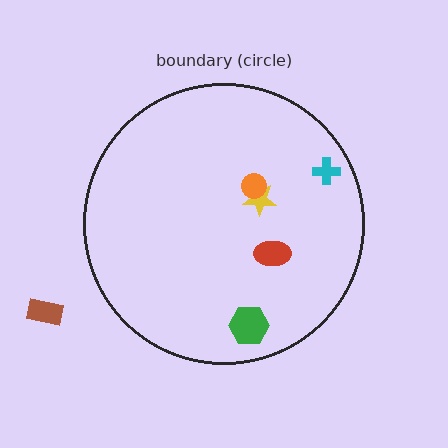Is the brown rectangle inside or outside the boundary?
Outside.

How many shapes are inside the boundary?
5 inside, 1 outside.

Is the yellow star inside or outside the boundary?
Inside.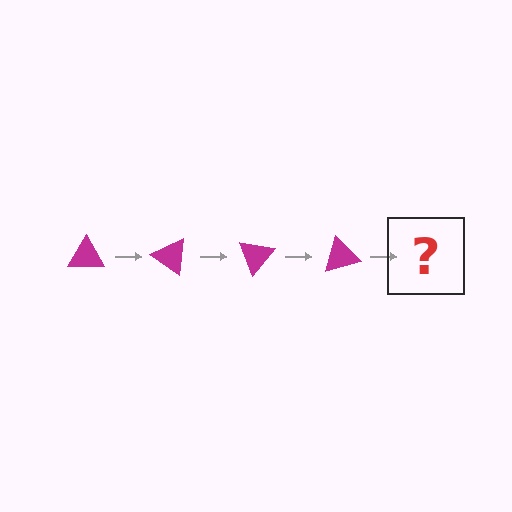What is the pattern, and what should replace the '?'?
The pattern is that the triangle rotates 35 degrees each step. The '?' should be a magenta triangle rotated 140 degrees.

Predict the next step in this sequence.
The next step is a magenta triangle rotated 140 degrees.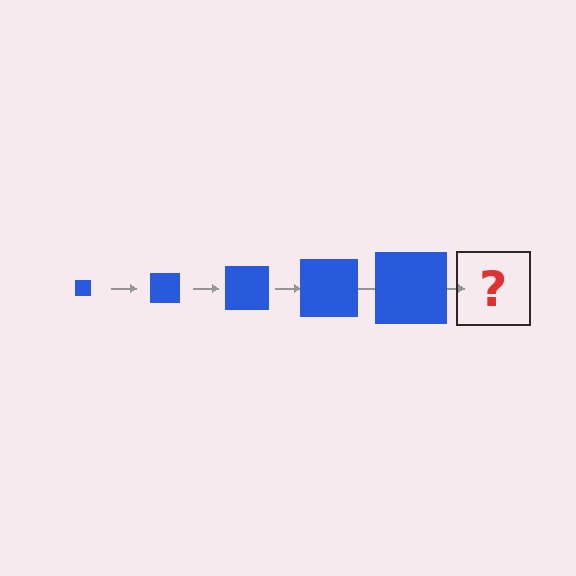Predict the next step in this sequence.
The next step is a blue square, larger than the previous one.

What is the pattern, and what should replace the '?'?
The pattern is that the square gets progressively larger each step. The '?' should be a blue square, larger than the previous one.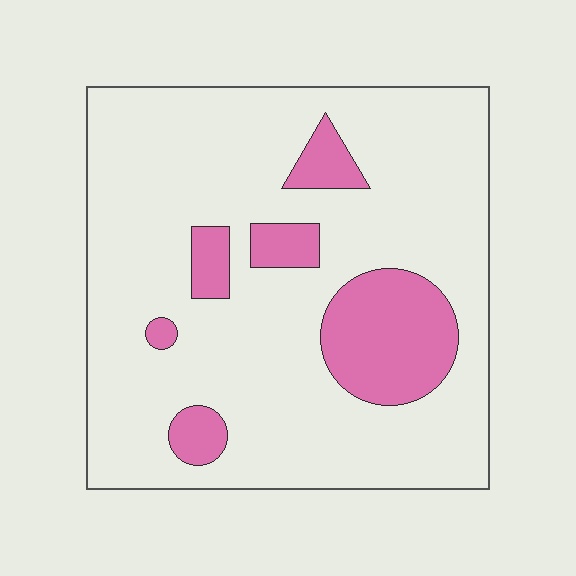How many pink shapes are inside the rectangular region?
6.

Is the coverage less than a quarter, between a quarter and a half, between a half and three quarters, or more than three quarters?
Less than a quarter.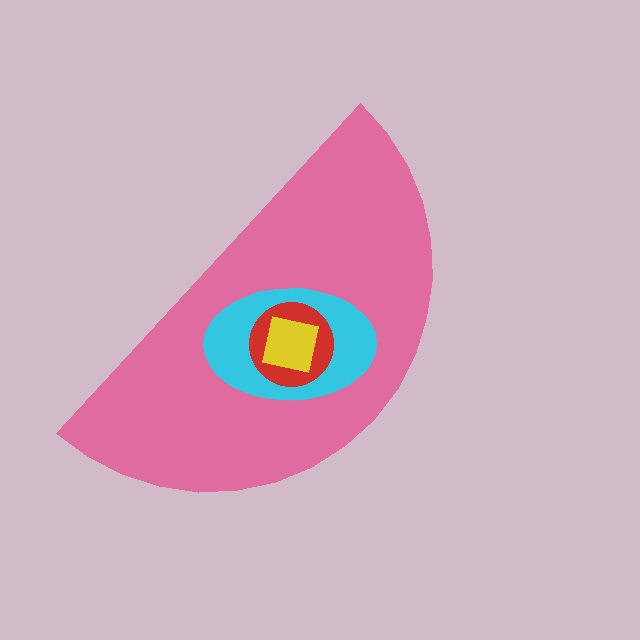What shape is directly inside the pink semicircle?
The cyan ellipse.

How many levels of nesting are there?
4.